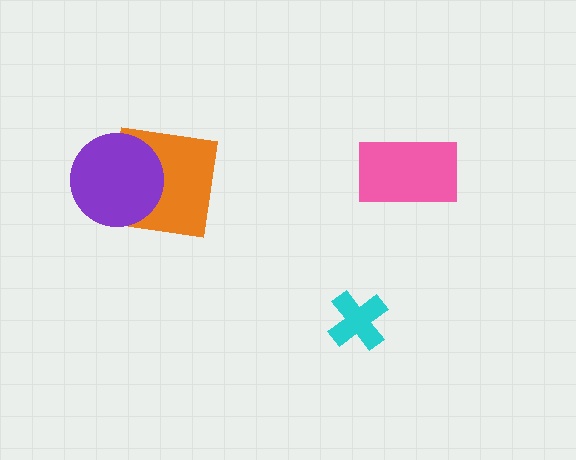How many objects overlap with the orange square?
1 object overlaps with the orange square.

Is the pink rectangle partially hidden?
No, no other shape covers it.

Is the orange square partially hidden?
Yes, it is partially covered by another shape.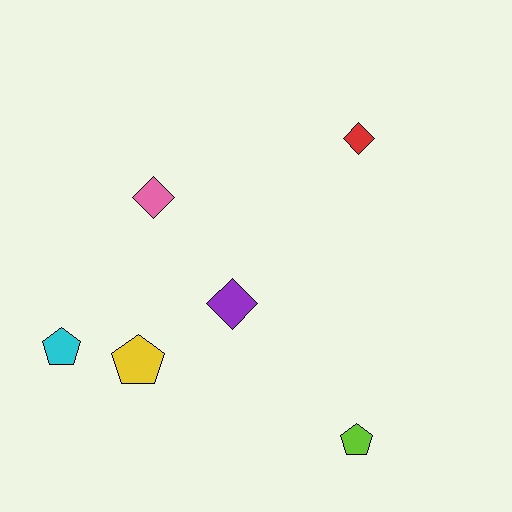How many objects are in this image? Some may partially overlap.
There are 6 objects.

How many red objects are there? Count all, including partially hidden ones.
There is 1 red object.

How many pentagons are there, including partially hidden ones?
There are 3 pentagons.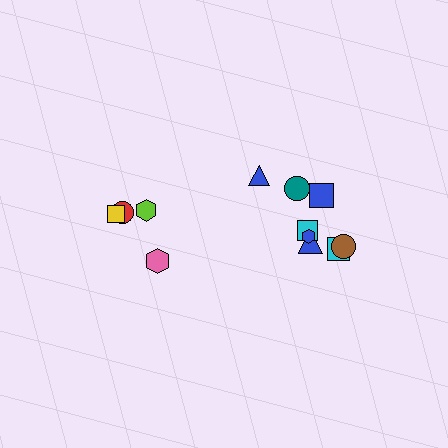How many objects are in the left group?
There are 4 objects.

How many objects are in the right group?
There are 8 objects.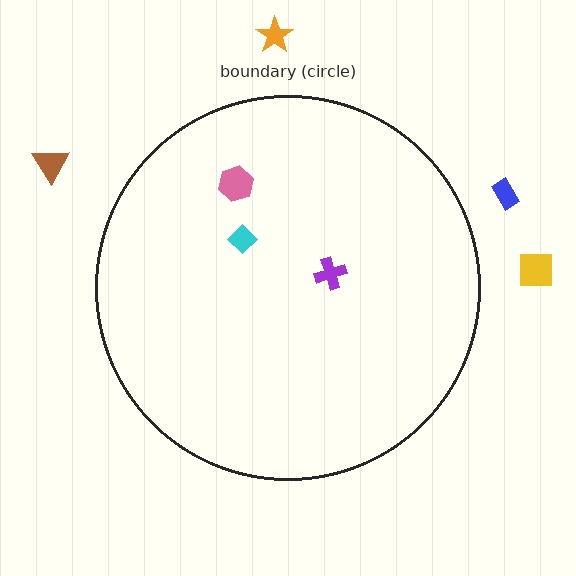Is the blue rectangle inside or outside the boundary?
Outside.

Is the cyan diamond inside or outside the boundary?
Inside.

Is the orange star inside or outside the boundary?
Outside.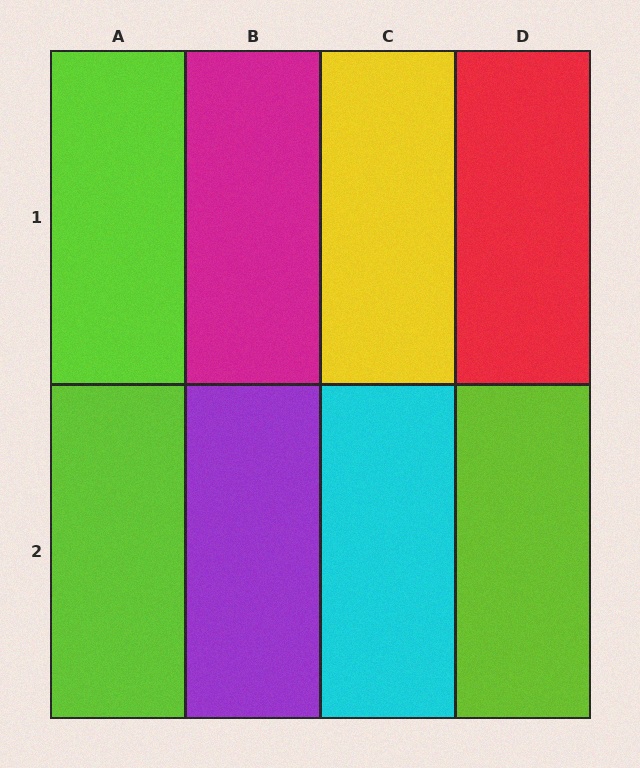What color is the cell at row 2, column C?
Cyan.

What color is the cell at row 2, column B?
Purple.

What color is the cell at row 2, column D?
Lime.